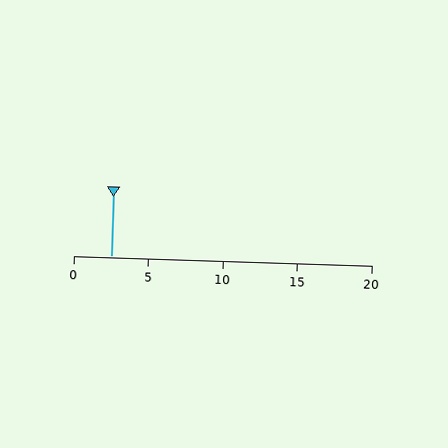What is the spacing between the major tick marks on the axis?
The major ticks are spaced 5 apart.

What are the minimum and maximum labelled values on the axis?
The axis runs from 0 to 20.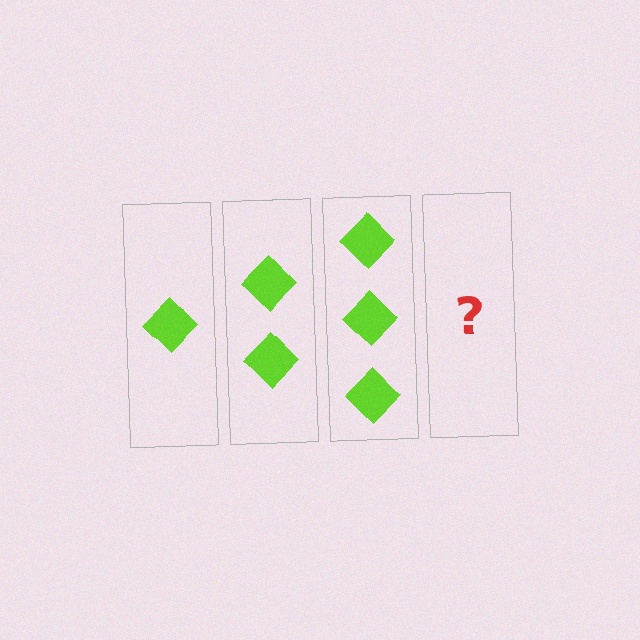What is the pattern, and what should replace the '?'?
The pattern is that each step adds one more diamond. The '?' should be 4 diamonds.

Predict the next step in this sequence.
The next step is 4 diamonds.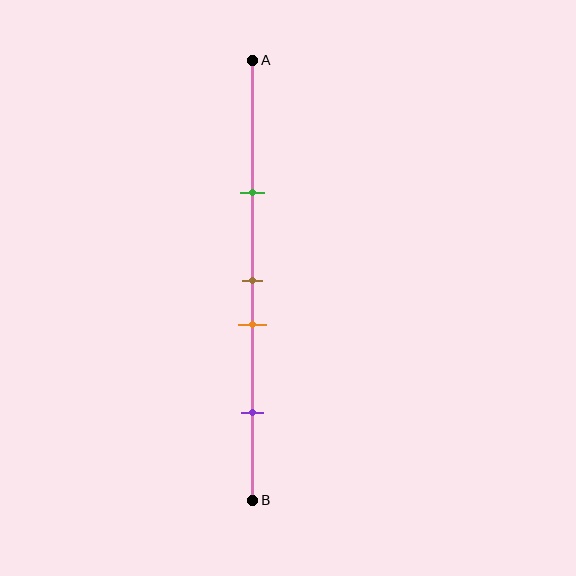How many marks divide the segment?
There are 4 marks dividing the segment.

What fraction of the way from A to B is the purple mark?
The purple mark is approximately 80% (0.8) of the way from A to B.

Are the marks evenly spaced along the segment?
No, the marks are not evenly spaced.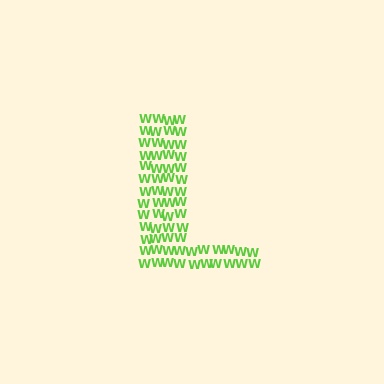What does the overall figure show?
The overall figure shows the letter L.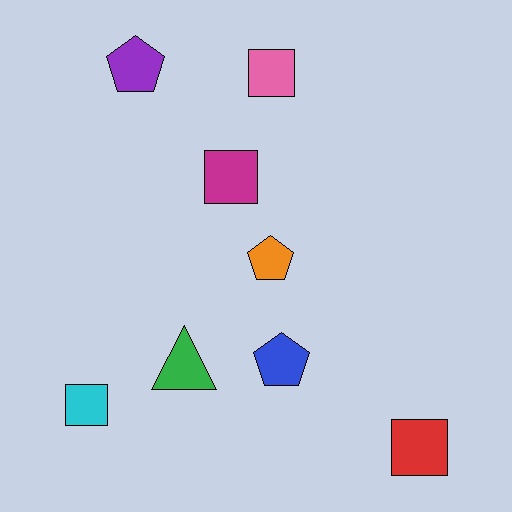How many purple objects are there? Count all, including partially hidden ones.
There is 1 purple object.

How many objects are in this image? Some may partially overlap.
There are 8 objects.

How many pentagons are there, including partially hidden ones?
There are 3 pentagons.